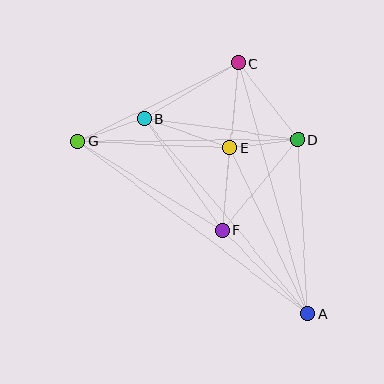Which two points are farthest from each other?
Points A and G are farthest from each other.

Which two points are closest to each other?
Points D and E are closest to each other.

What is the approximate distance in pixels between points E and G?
The distance between E and G is approximately 152 pixels.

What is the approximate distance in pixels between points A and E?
The distance between A and E is approximately 183 pixels.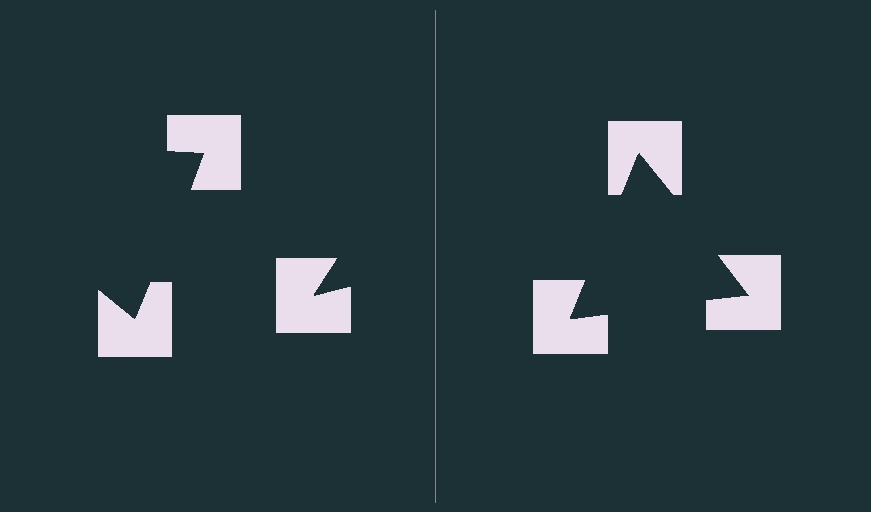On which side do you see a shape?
An illusory triangle appears on the right side. On the left side the wedge cuts are rotated, so no coherent shape forms.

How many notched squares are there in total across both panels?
6 — 3 on each side.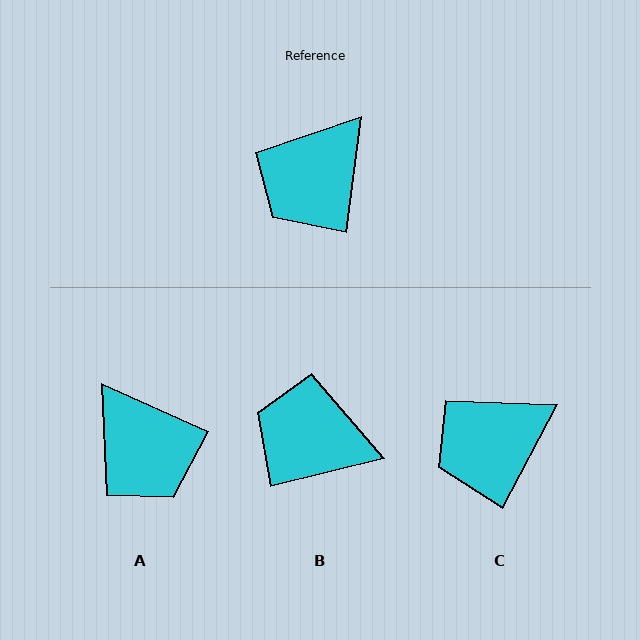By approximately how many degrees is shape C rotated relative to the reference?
Approximately 21 degrees clockwise.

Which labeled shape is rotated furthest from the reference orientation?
A, about 74 degrees away.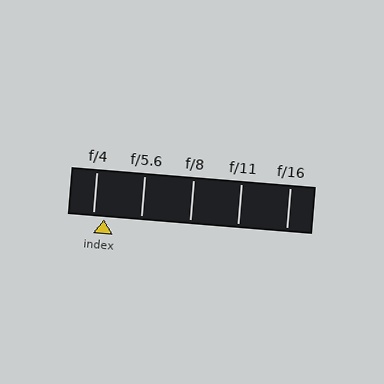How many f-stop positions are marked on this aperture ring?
There are 5 f-stop positions marked.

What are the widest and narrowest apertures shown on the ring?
The widest aperture shown is f/4 and the narrowest is f/16.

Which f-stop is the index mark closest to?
The index mark is closest to f/4.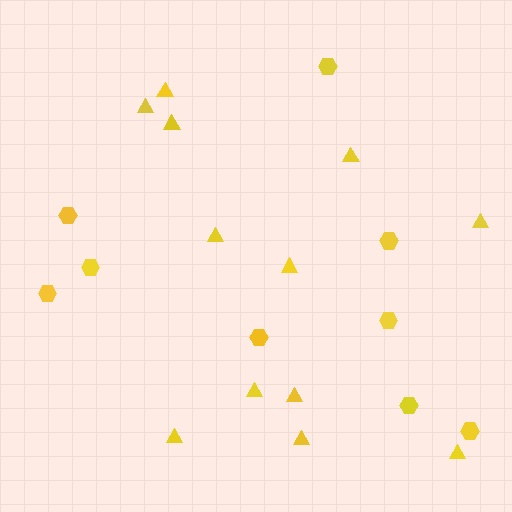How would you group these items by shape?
There are 2 groups: one group of hexagons (9) and one group of triangles (12).